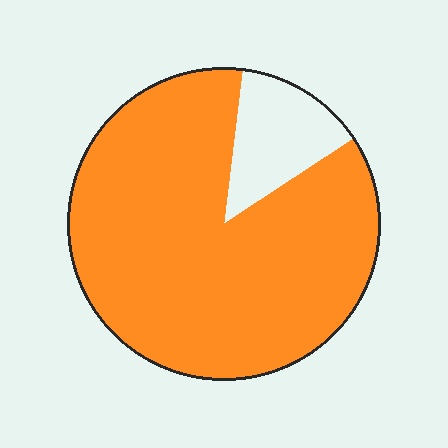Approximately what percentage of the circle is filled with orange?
Approximately 85%.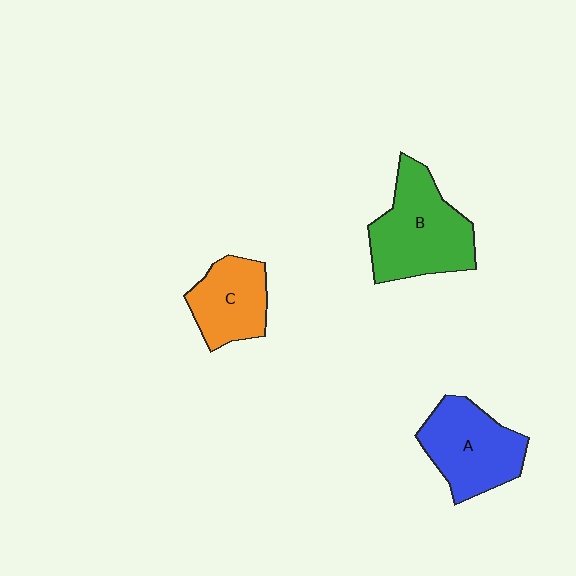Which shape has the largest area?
Shape B (green).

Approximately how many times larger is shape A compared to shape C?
Approximately 1.3 times.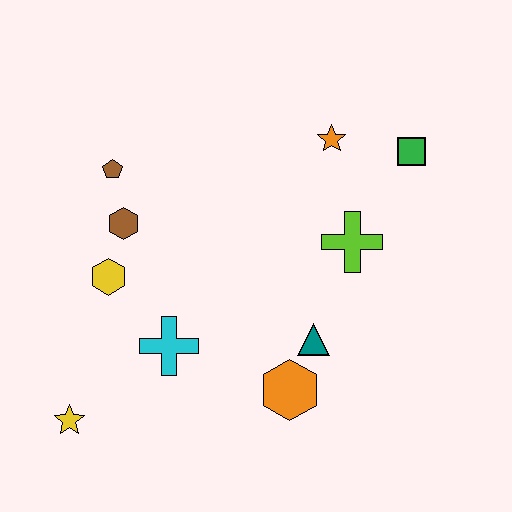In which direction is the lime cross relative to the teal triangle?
The lime cross is above the teal triangle.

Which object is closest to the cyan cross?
The yellow hexagon is closest to the cyan cross.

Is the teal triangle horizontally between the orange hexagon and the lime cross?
Yes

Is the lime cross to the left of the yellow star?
No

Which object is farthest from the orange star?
The yellow star is farthest from the orange star.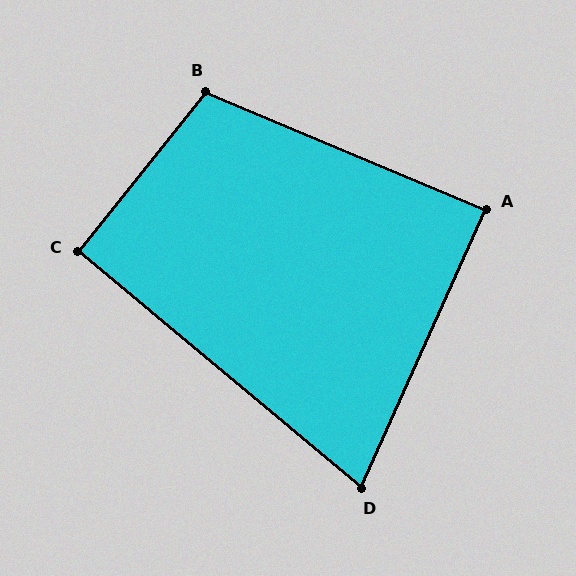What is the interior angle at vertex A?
Approximately 89 degrees (approximately right).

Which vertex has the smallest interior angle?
D, at approximately 74 degrees.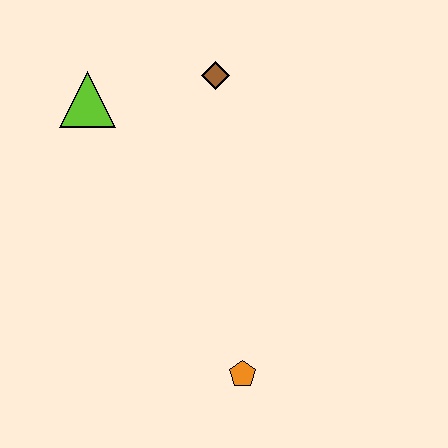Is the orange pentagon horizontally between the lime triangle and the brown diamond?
No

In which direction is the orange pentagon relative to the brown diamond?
The orange pentagon is below the brown diamond.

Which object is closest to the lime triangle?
The brown diamond is closest to the lime triangle.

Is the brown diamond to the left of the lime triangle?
No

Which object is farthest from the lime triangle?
The orange pentagon is farthest from the lime triangle.